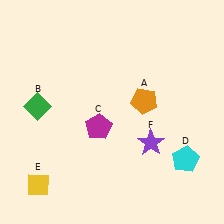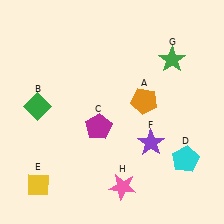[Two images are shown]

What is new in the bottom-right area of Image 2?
A pink star (H) was added in the bottom-right area of Image 2.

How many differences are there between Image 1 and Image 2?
There are 2 differences between the two images.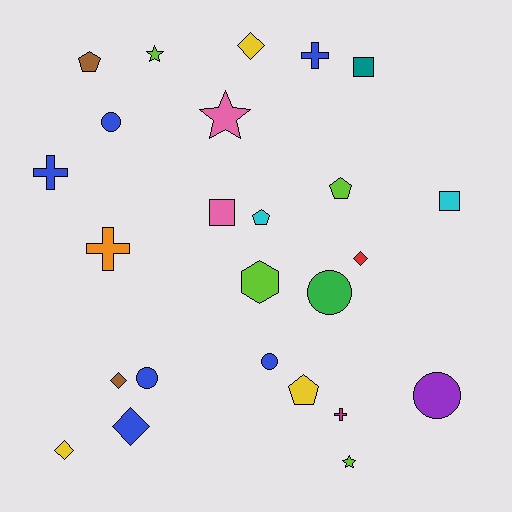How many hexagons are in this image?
There is 1 hexagon.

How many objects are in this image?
There are 25 objects.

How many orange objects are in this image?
There is 1 orange object.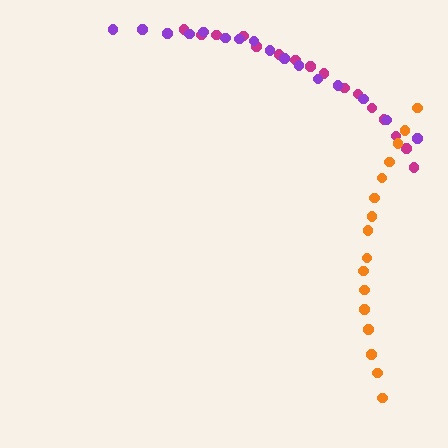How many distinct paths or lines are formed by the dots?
There are 3 distinct paths.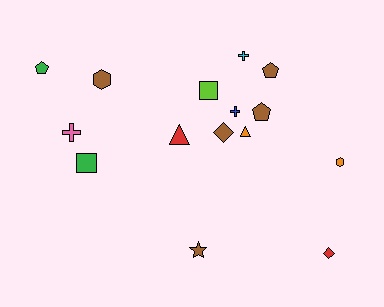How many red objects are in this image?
There are 2 red objects.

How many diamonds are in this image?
There are 2 diamonds.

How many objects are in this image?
There are 15 objects.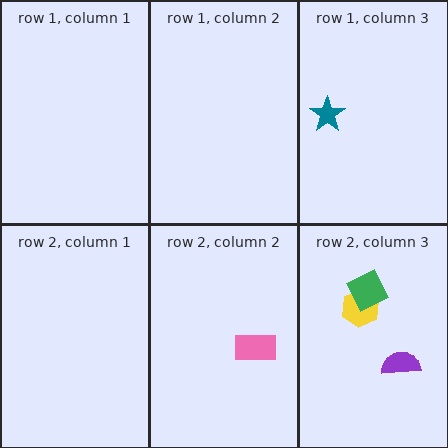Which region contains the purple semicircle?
The row 2, column 3 region.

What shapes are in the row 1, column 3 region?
The teal star.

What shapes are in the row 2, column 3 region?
The yellow hexagon, the purple semicircle, the green diamond.